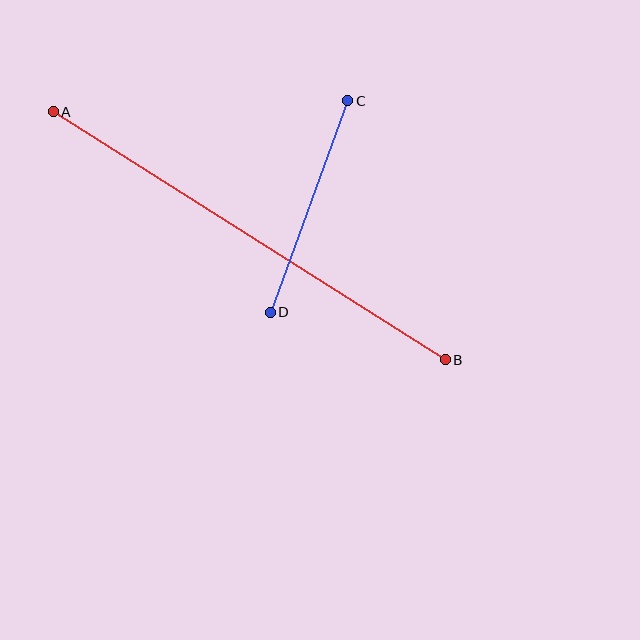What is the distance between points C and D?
The distance is approximately 225 pixels.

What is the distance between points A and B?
The distance is approximately 464 pixels.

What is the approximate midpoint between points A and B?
The midpoint is at approximately (249, 236) pixels.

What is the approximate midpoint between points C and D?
The midpoint is at approximately (309, 207) pixels.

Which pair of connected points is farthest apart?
Points A and B are farthest apart.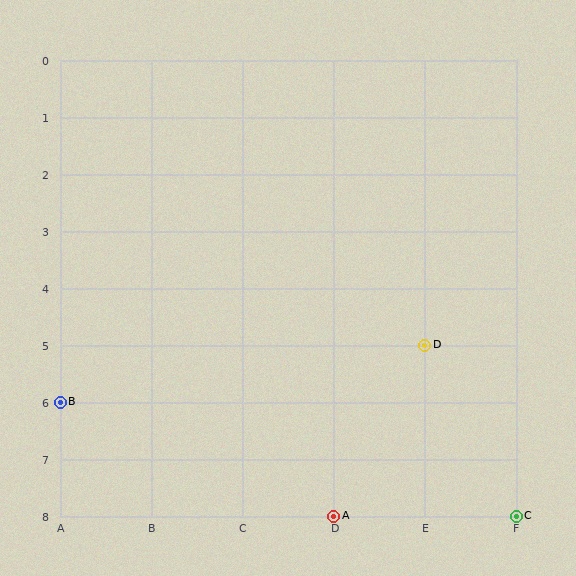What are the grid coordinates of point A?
Point A is at grid coordinates (D, 8).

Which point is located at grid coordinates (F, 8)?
Point C is at (F, 8).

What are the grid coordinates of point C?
Point C is at grid coordinates (F, 8).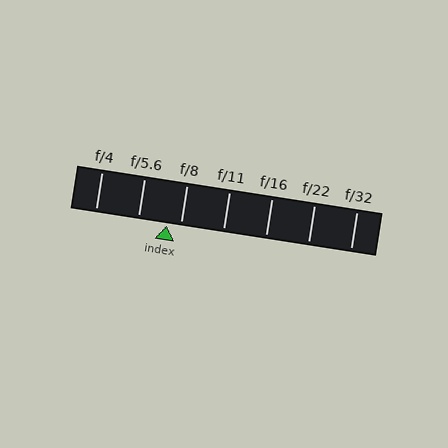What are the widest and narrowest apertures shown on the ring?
The widest aperture shown is f/4 and the narrowest is f/32.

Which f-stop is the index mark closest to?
The index mark is closest to f/8.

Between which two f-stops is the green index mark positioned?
The index mark is between f/5.6 and f/8.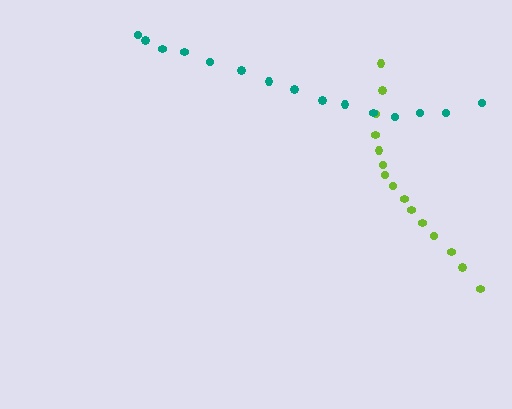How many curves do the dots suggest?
There are 2 distinct paths.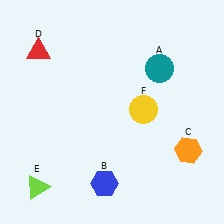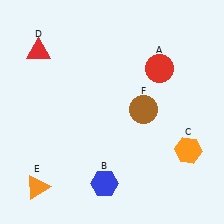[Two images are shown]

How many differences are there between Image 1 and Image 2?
There are 3 differences between the two images.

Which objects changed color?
A changed from teal to red. E changed from lime to orange. F changed from yellow to brown.